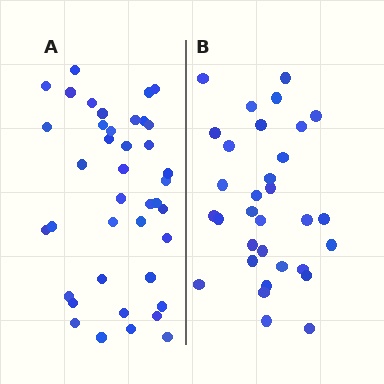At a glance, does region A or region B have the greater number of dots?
Region A (the left region) has more dots.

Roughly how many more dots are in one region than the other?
Region A has roughly 8 or so more dots than region B.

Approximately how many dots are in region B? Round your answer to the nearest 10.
About 30 dots. (The exact count is 32, which rounds to 30.)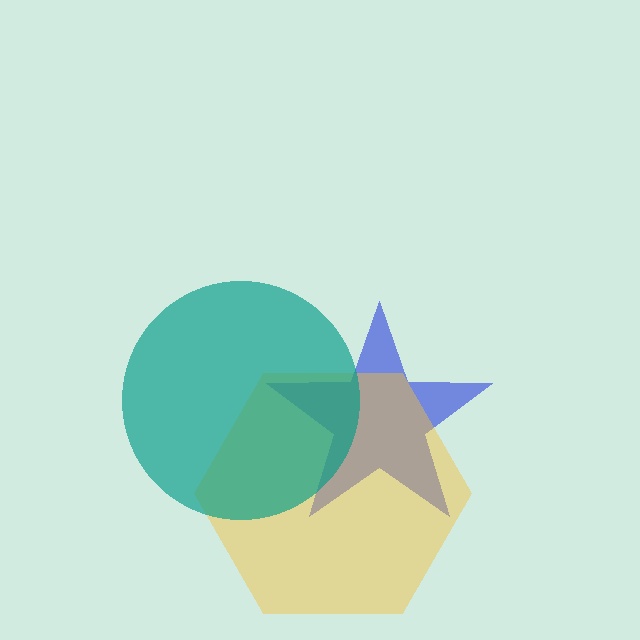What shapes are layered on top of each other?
The layered shapes are: a blue star, a yellow hexagon, a teal circle.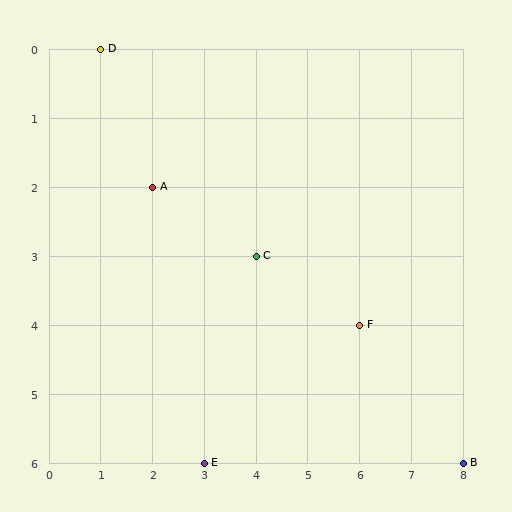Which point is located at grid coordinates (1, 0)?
Point D is at (1, 0).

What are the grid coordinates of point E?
Point E is at grid coordinates (3, 6).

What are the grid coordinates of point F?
Point F is at grid coordinates (6, 4).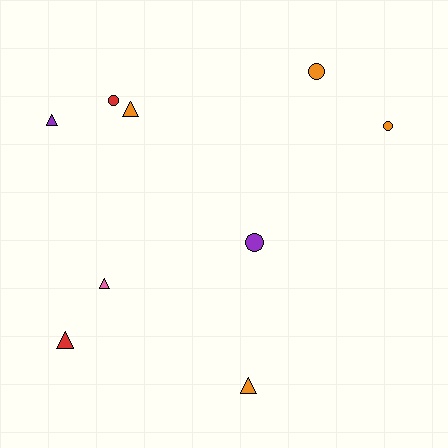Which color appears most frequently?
Orange, with 4 objects.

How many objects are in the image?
There are 9 objects.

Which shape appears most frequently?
Triangle, with 5 objects.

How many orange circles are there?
There are 2 orange circles.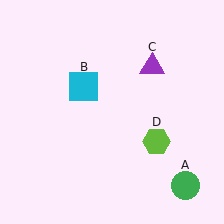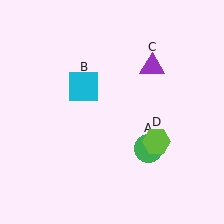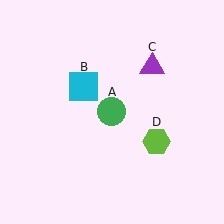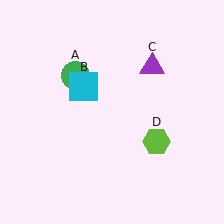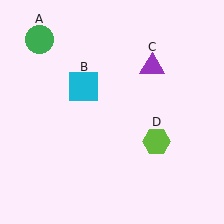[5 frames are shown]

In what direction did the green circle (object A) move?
The green circle (object A) moved up and to the left.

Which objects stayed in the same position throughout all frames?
Cyan square (object B) and purple triangle (object C) and lime hexagon (object D) remained stationary.